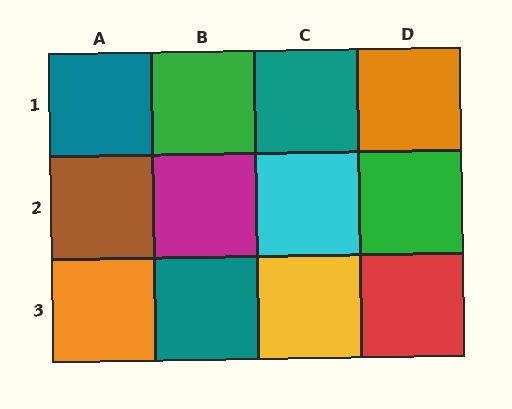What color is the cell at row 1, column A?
Teal.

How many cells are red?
1 cell is red.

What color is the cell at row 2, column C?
Cyan.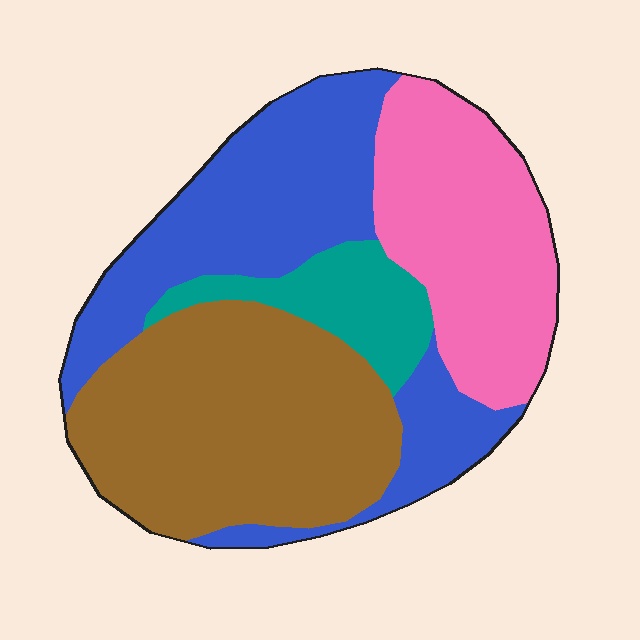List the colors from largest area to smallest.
From largest to smallest: brown, blue, pink, teal.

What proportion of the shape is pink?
Pink covers roughly 25% of the shape.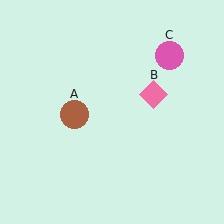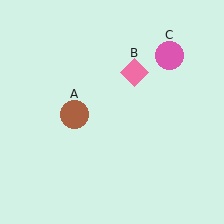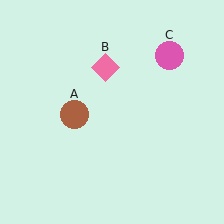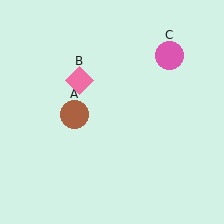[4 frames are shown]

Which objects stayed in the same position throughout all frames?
Brown circle (object A) and pink circle (object C) remained stationary.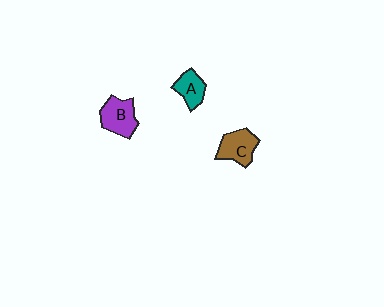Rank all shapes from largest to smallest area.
From largest to smallest: B (purple), C (brown), A (teal).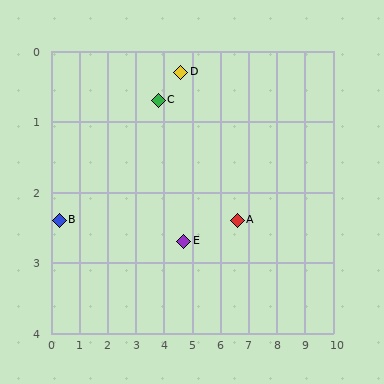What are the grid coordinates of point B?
Point B is at approximately (0.3, 2.4).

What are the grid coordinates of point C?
Point C is at approximately (3.8, 0.7).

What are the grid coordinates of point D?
Point D is at approximately (4.6, 0.3).